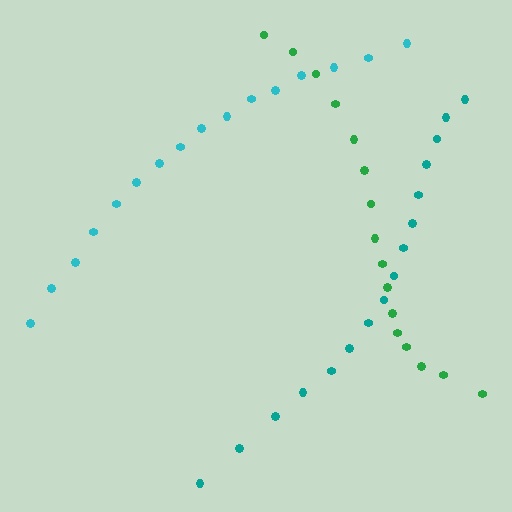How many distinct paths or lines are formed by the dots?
There are 3 distinct paths.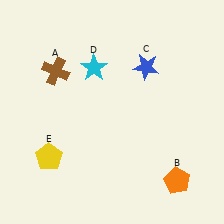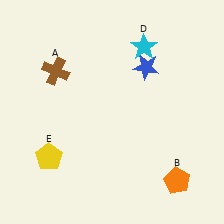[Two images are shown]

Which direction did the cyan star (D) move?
The cyan star (D) moved right.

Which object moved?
The cyan star (D) moved right.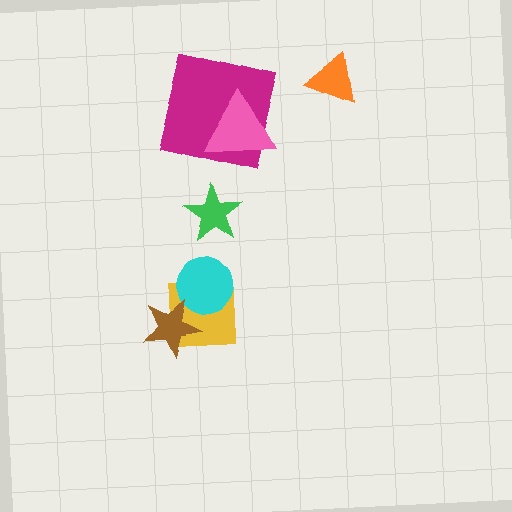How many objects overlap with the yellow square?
2 objects overlap with the yellow square.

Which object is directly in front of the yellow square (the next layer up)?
The cyan circle is directly in front of the yellow square.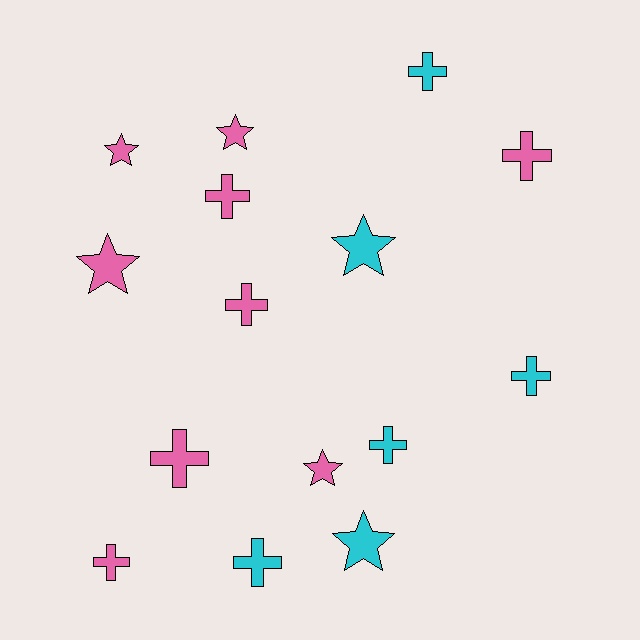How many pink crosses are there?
There are 5 pink crosses.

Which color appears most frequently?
Pink, with 9 objects.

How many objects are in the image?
There are 15 objects.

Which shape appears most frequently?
Cross, with 9 objects.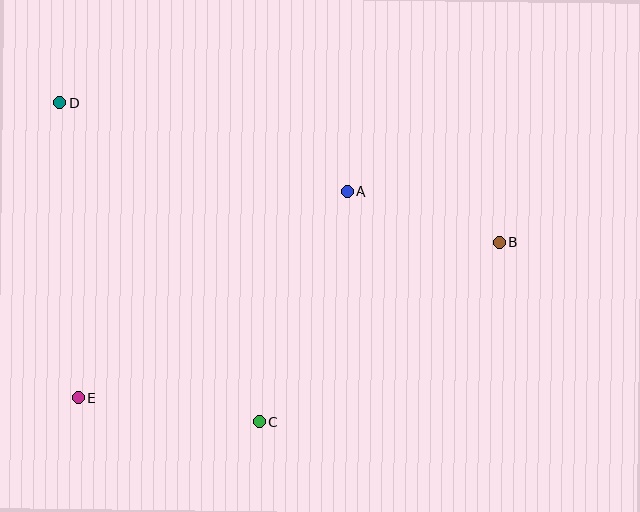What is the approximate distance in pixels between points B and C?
The distance between B and C is approximately 300 pixels.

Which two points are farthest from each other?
Points B and D are farthest from each other.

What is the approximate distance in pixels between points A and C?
The distance between A and C is approximately 246 pixels.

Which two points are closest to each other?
Points A and B are closest to each other.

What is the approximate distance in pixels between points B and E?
The distance between B and E is approximately 449 pixels.